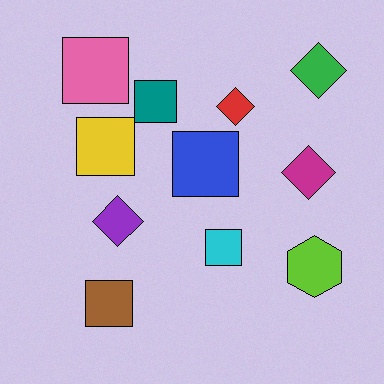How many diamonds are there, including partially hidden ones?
There are 4 diamonds.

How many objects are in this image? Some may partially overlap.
There are 11 objects.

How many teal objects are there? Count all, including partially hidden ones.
There is 1 teal object.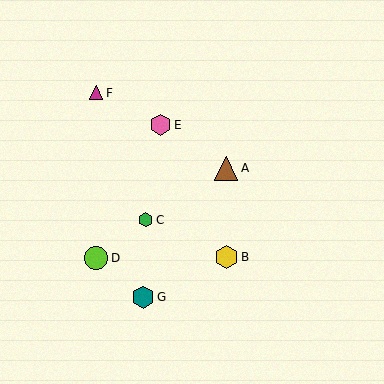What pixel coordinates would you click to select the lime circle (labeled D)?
Click at (96, 258) to select the lime circle D.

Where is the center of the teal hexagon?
The center of the teal hexagon is at (143, 297).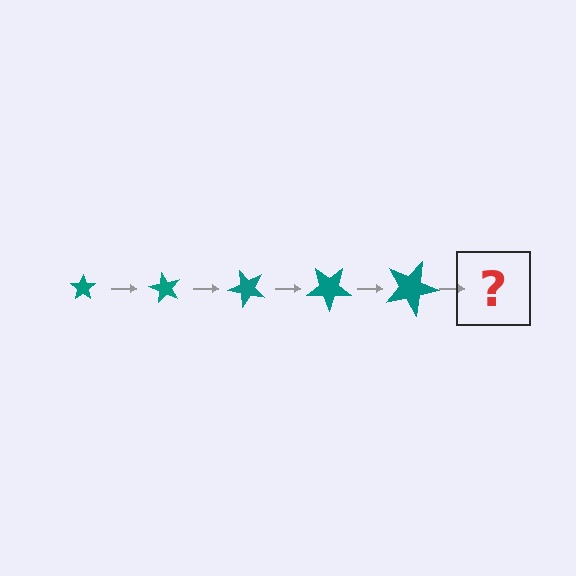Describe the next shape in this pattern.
It should be a star, larger than the previous one and rotated 300 degrees from the start.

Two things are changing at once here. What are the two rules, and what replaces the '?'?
The two rules are that the star grows larger each step and it rotates 60 degrees each step. The '?' should be a star, larger than the previous one and rotated 300 degrees from the start.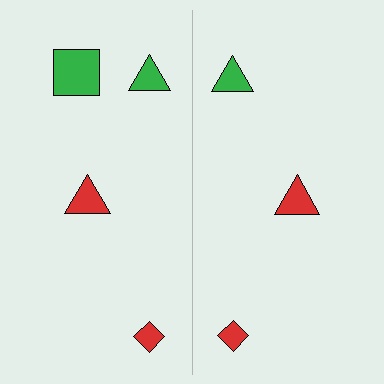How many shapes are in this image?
There are 7 shapes in this image.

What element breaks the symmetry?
A green square is missing from the right side.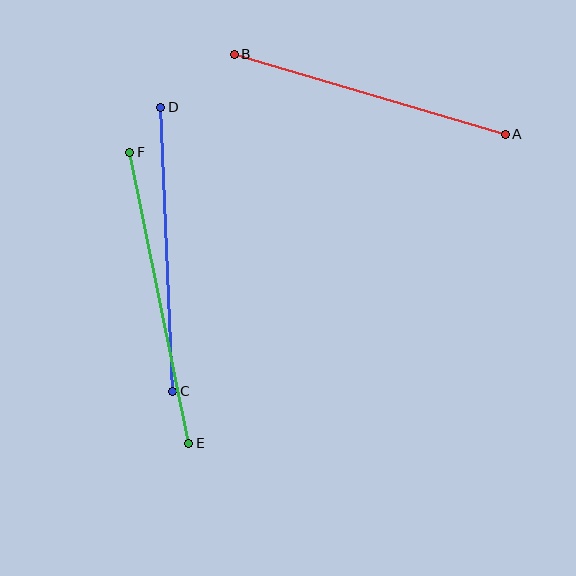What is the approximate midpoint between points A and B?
The midpoint is at approximately (370, 94) pixels.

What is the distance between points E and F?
The distance is approximately 297 pixels.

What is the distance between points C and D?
The distance is approximately 284 pixels.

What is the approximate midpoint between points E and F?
The midpoint is at approximately (159, 298) pixels.